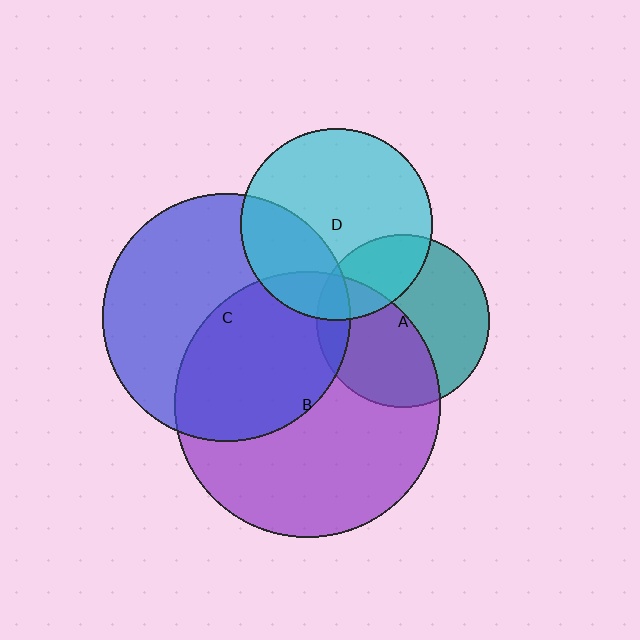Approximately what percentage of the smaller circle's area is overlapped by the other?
Approximately 30%.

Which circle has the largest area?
Circle B (purple).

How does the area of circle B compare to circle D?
Approximately 1.9 times.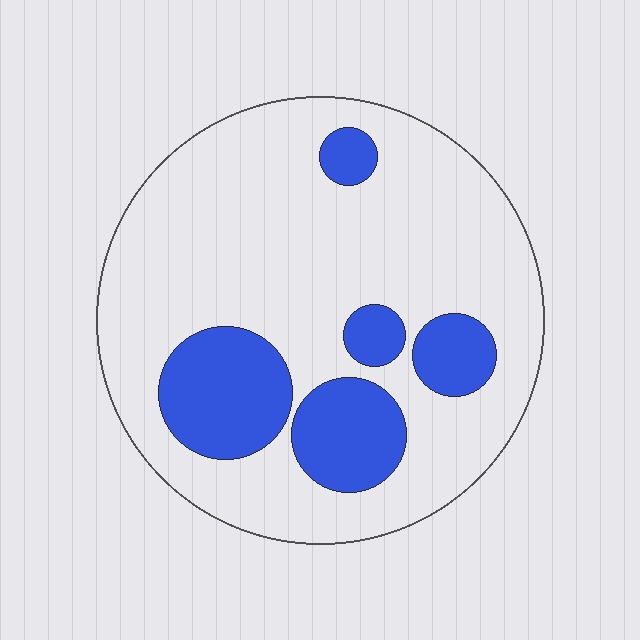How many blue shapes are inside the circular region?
5.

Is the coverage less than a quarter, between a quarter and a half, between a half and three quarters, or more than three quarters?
Less than a quarter.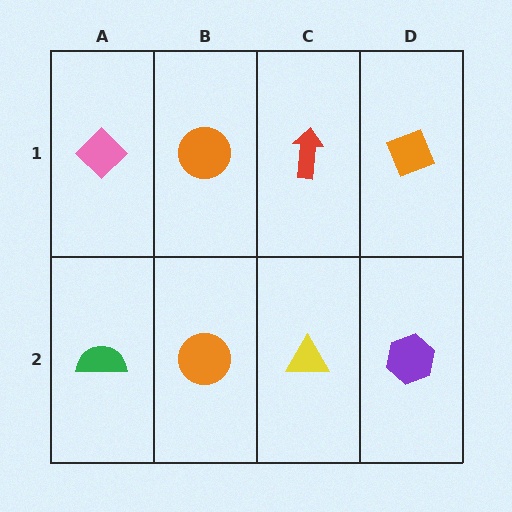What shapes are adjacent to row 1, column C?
A yellow triangle (row 2, column C), an orange circle (row 1, column B), an orange diamond (row 1, column D).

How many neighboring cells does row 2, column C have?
3.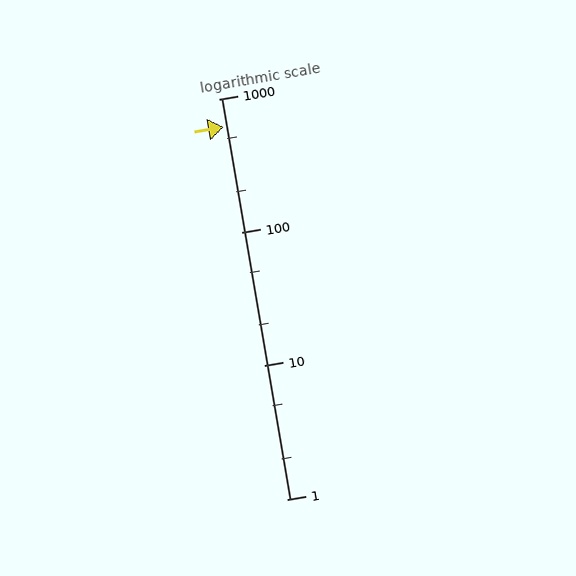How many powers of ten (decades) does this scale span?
The scale spans 3 decades, from 1 to 1000.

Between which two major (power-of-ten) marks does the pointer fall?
The pointer is between 100 and 1000.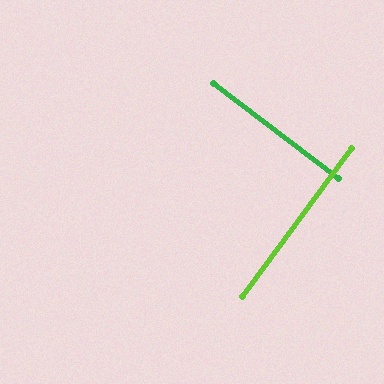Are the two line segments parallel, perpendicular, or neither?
Perpendicular — they meet at approximately 89°.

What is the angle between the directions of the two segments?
Approximately 89 degrees.